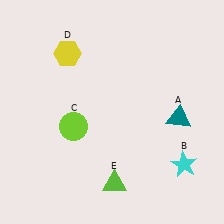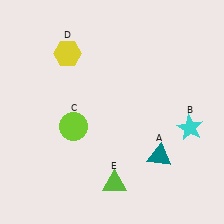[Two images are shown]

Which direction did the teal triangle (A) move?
The teal triangle (A) moved down.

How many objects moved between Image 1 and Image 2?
2 objects moved between the two images.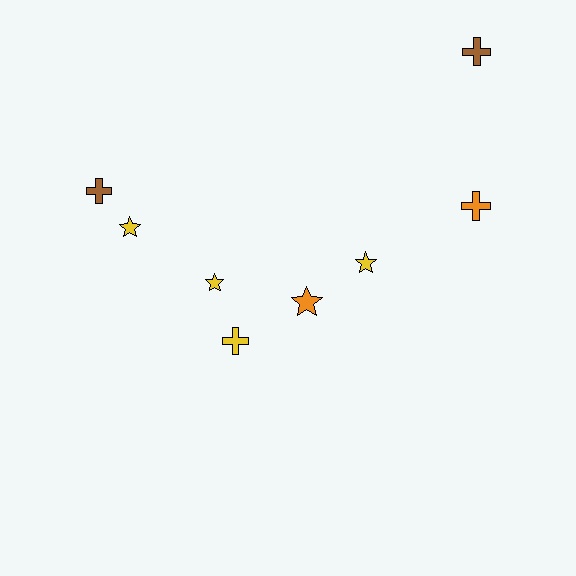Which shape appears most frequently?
Cross, with 4 objects.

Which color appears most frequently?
Yellow, with 4 objects.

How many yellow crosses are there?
There is 1 yellow cross.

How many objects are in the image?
There are 8 objects.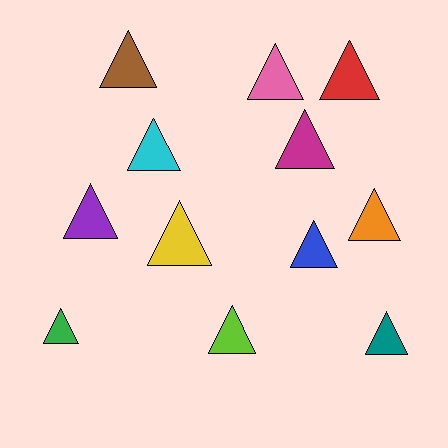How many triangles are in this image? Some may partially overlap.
There are 12 triangles.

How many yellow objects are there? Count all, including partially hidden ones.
There is 1 yellow object.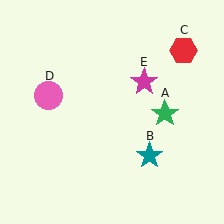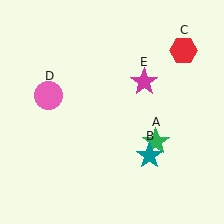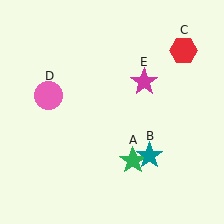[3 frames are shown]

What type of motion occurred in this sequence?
The green star (object A) rotated clockwise around the center of the scene.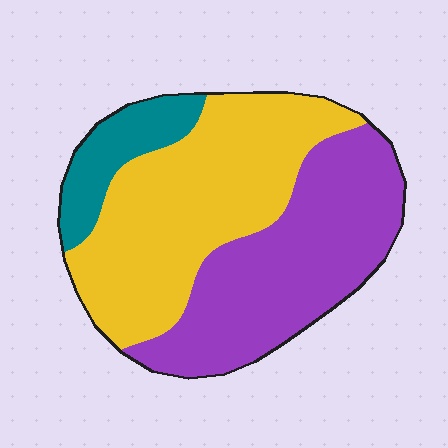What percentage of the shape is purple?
Purple takes up between a third and a half of the shape.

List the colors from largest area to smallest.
From largest to smallest: yellow, purple, teal.